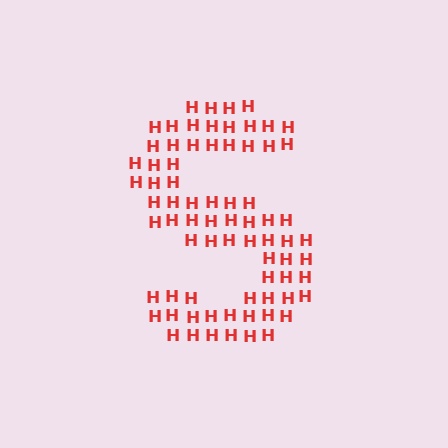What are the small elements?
The small elements are letter H's.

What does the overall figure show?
The overall figure shows the letter S.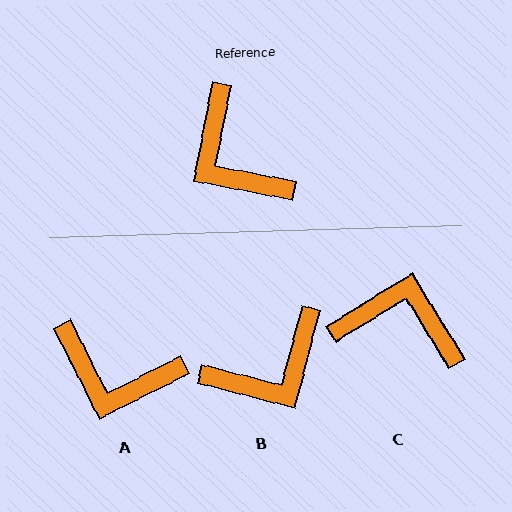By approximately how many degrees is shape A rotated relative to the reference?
Approximately 38 degrees counter-clockwise.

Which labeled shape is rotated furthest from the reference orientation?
C, about 137 degrees away.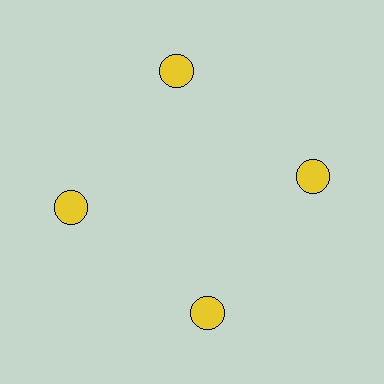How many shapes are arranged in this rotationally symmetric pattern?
There are 4 shapes, arranged in 4 groups of 1.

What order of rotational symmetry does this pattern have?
This pattern has 4-fold rotational symmetry.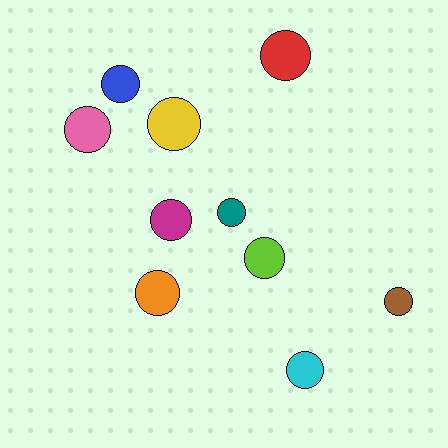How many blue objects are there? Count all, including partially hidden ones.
There is 1 blue object.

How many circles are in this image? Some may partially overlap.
There are 10 circles.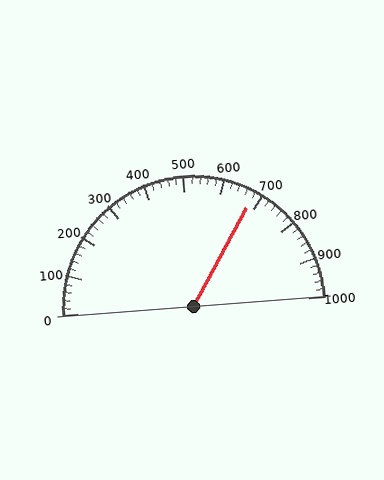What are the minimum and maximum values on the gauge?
The gauge ranges from 0 to 1000.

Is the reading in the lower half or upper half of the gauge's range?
The reading is in the upper half of the range (0 to 1000).